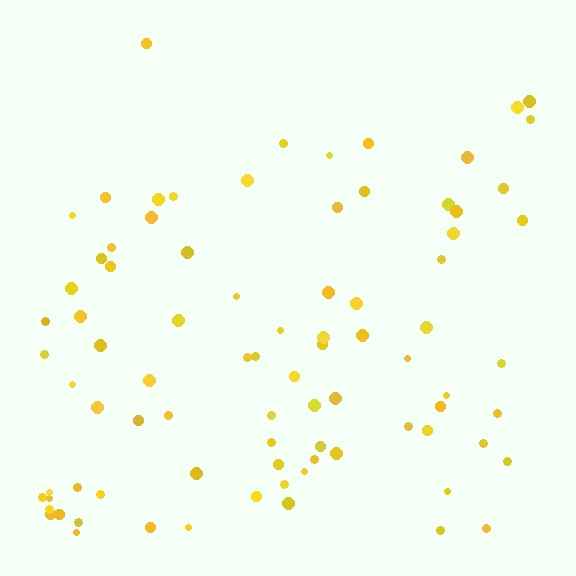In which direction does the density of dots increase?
From top to bottom, with the bottom side densest.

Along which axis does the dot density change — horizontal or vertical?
Vertical.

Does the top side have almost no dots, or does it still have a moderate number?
Still a moderate number, just noticeably fewer than the bottom.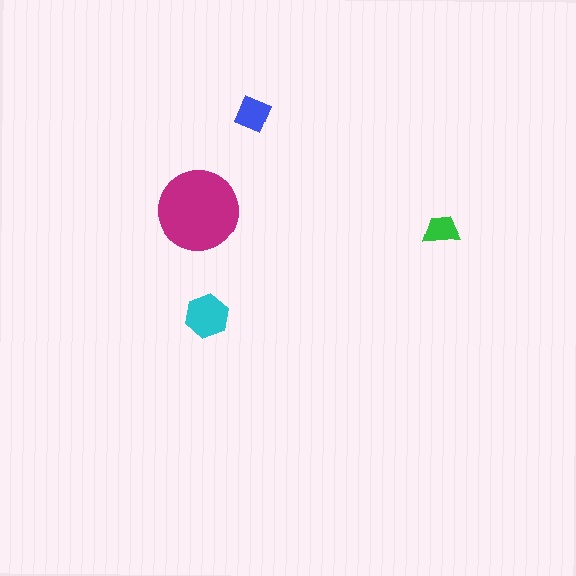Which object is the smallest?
The green trapezoid.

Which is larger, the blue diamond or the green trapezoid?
The blue diamond.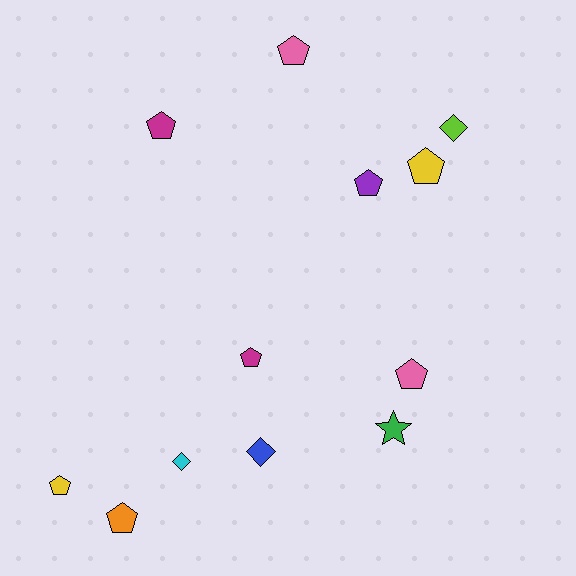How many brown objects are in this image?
There are no brown objects.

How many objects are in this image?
There are 12 objects.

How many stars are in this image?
There is 1 star.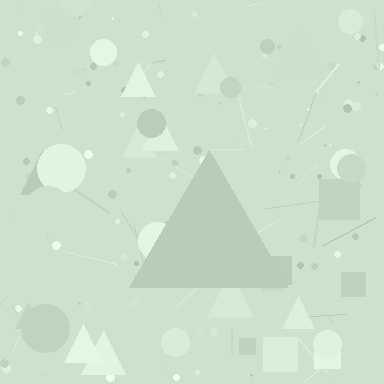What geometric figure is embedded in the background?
A triangle is embedded in the background.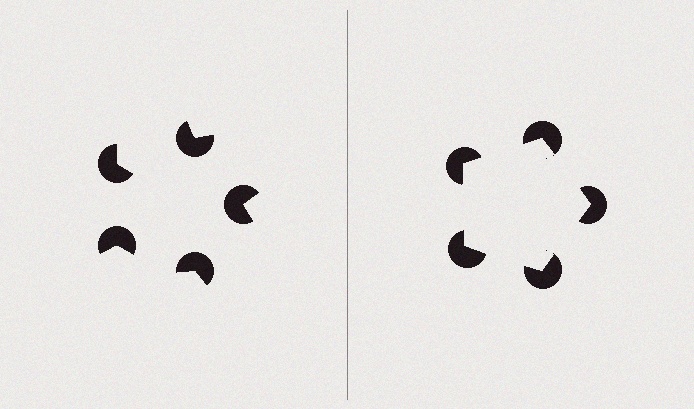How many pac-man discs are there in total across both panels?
10 — 5 on each side.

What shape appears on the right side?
An illusory pentagon.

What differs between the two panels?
The pac-man discs are positioned identically on both sides; only the wedge orientations differ. On the right they align to a pentagon; on the left they are misaligned.